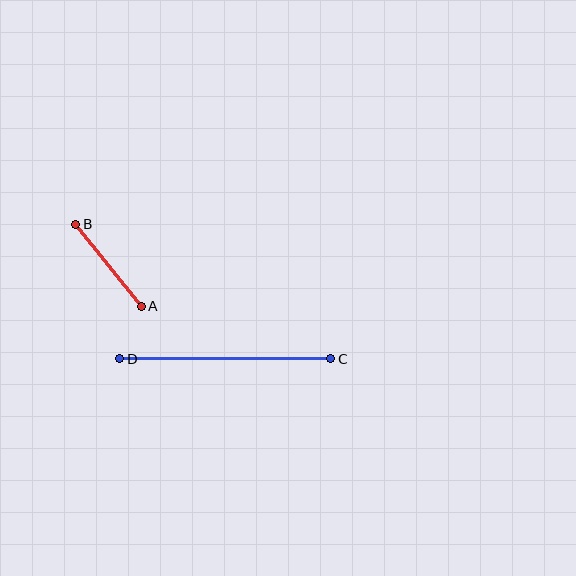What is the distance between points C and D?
The distance is approximately 211 pixels.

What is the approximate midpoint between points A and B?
The midpoint is at approximately (108, 265) pixels.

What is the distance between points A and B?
The distance is approximately 106 pixels.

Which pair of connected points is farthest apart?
Points C and D are farthest apart.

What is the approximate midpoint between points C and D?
The midpoint is at approximately (225, 359) pixels.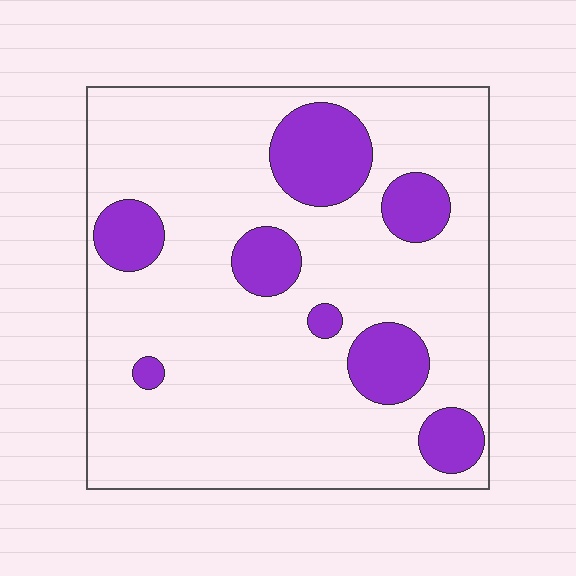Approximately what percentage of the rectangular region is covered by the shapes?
Approximately 20%.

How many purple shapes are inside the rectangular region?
8.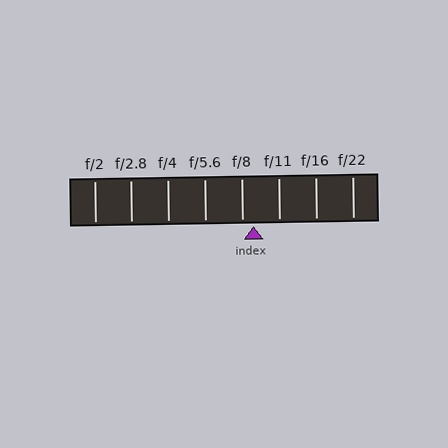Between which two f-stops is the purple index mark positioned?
The index mark is between f/8 and f/11.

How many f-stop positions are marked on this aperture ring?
There are 8 f-stop positions marked.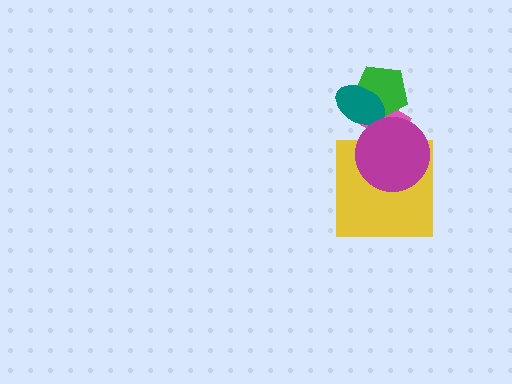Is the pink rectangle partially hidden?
Yes, it is partially covered by another shape.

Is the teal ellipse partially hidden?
No, no other shape covers it.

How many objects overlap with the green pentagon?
2 objects overlap with the green pentagon.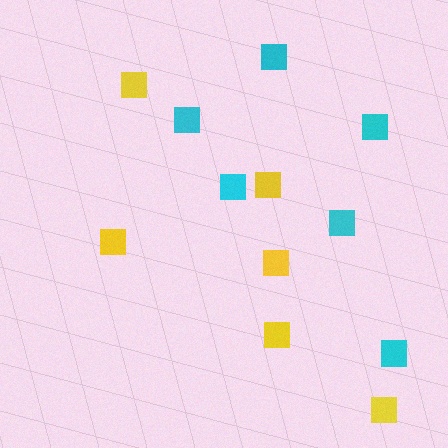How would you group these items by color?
There are 2 groups: one group of cyan squares (6) and one group of yellow squares (6).